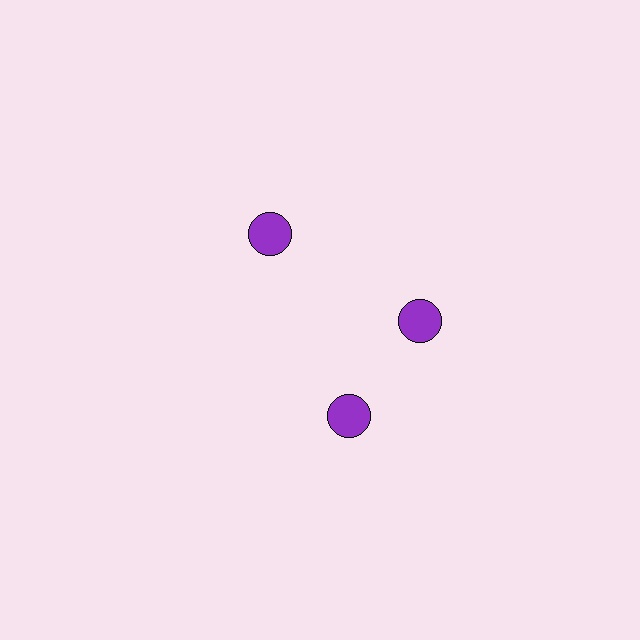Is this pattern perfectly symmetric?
No. The 3 purple circles are arranged in a ring, but one element near the 7 o'clock position is rotated out of alignment along the ring, breaking the 3-fold rotational symmetry.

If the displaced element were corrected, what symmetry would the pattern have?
It would have 3-fold rotational symmetry — the pattern would map onto itself every 120 degrees.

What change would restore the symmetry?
The symmetry would be restored by rotating it back into even spacing with its neighbors so that all 3 circles sit at equal angles and equal distance from the center.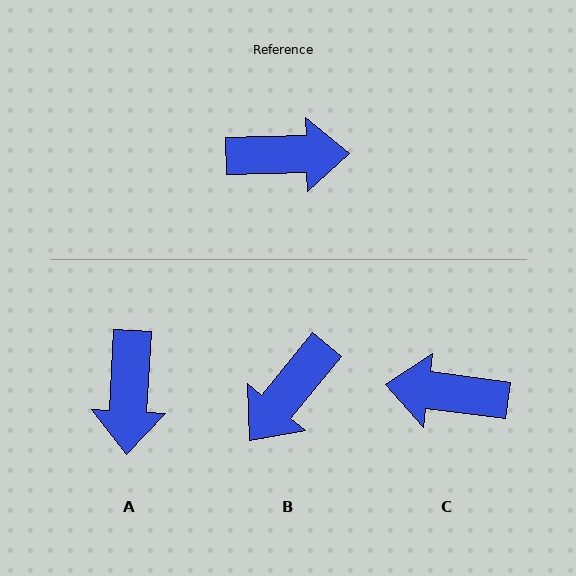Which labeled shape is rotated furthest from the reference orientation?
C, about 172 degrees away.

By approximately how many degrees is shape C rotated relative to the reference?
Approximately 172 degrees counter-clockwise.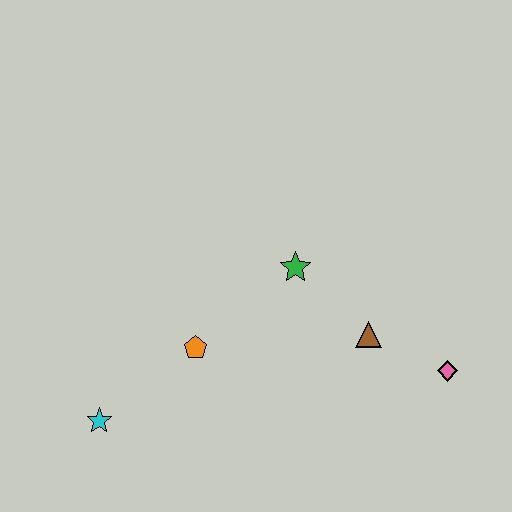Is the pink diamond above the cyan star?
Yes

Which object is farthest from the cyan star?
The pink diamond is farthest from the cyan star.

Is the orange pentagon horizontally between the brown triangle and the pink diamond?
No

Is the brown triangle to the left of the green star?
No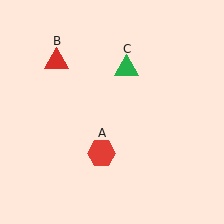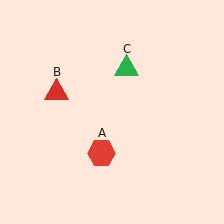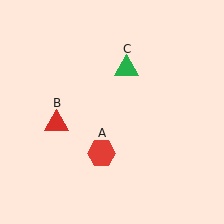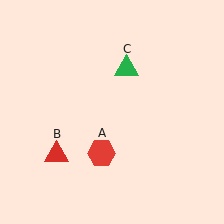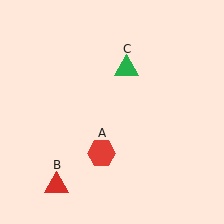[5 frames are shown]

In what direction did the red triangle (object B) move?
The red triangle (object B) moved down.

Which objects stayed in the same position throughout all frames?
Red hexagon (object A) and green triangle (object C) remained stationary.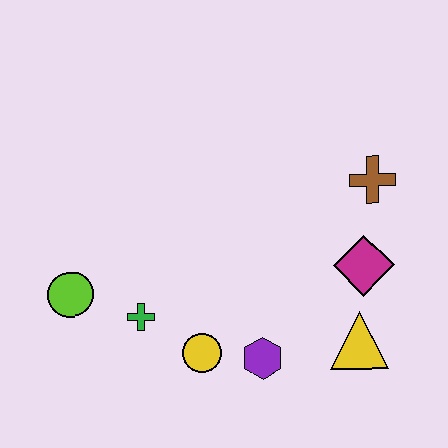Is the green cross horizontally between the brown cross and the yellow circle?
No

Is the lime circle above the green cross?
Yes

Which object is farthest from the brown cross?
The lime circle is farthest from the brown cross.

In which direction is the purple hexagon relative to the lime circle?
The purple hexagon is to the right of the lime circle.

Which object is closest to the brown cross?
The magenta diamond is closest to the brown cross.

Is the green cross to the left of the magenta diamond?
Yes